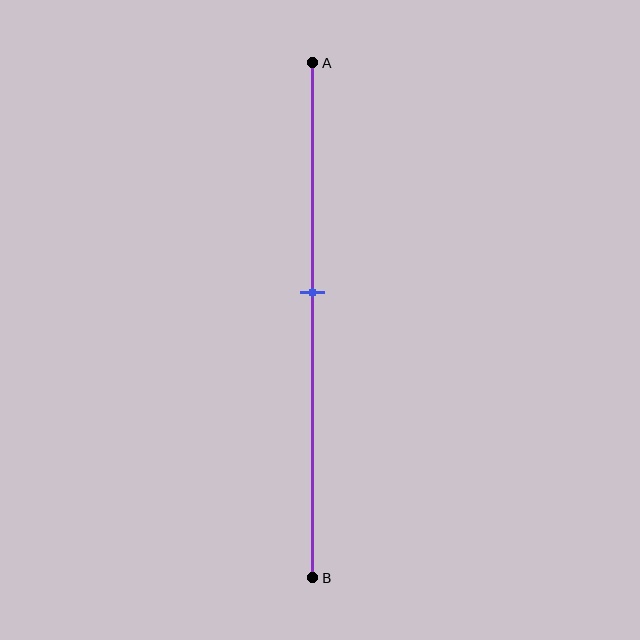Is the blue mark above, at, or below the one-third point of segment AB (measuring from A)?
The blue mark is below the one-third point of segment AB.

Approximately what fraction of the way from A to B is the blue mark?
The blue mark is approximately 45% of the way from A to B.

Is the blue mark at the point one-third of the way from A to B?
No, the mark is at about 45% from A, not at the 33% one-third point.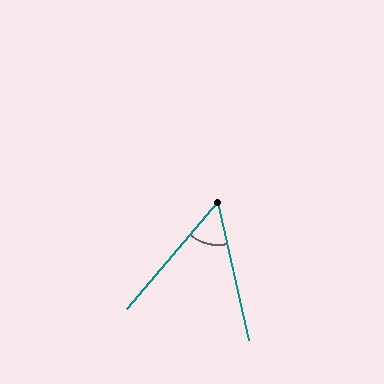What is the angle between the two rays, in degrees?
Approximately 53 degrees.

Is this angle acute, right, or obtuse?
It is acute.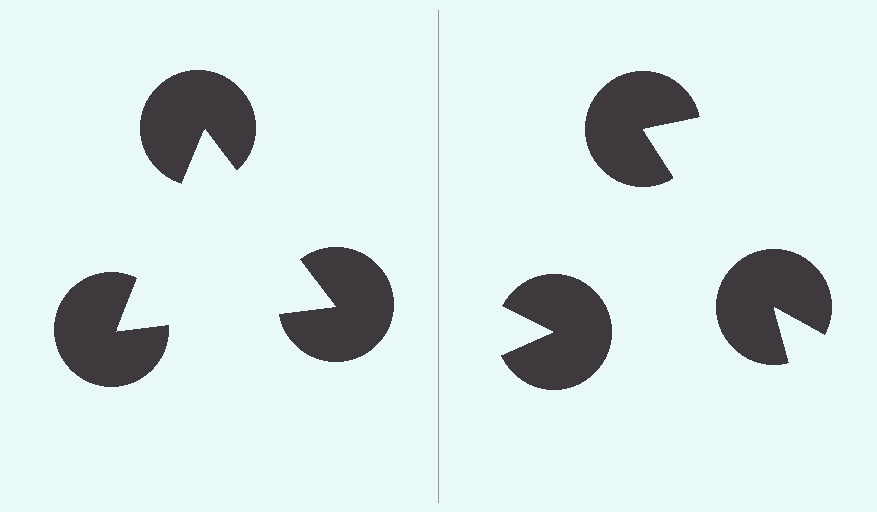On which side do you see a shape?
An illusory triangle appears on the left side. On the right side the wedge cuts are rotated, so no coherent shape forms.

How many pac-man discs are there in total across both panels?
6 — 3 on each side.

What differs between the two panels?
The pac-man discs are positioned identically on both sides; only the wedge orientations differ. On the left they align to a triangle; on the right they are misaligned.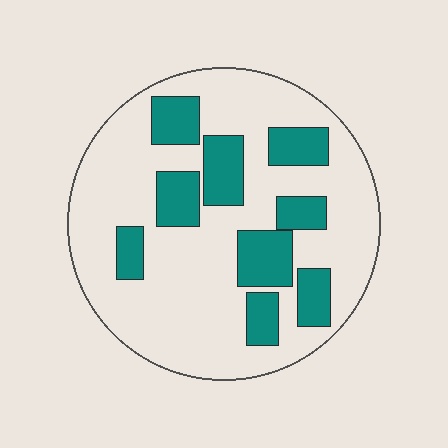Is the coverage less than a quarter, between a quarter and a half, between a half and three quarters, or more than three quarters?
Between a quarter and a half.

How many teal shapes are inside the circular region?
9.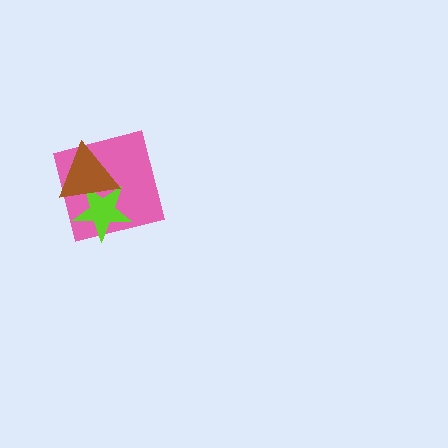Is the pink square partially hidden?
Yes, it is partially covered by another shape.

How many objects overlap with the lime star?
2 objects overlap with the lime star.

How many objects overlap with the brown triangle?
2 objects overlap with the brown triangle.